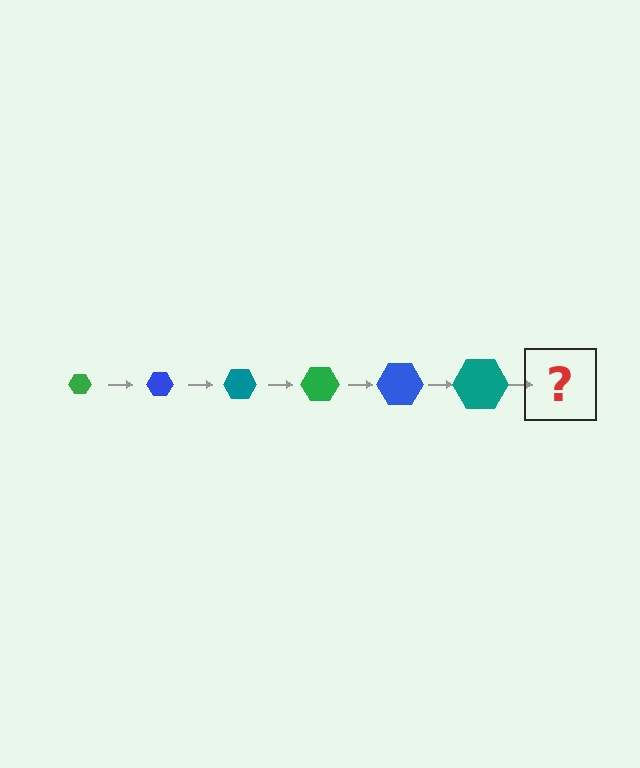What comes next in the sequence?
The next element should be a green hexagon, larger than the previous one.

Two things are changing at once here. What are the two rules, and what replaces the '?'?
The two rules are that the hexagon grows larger each step and the color cycles through green, blue, and teal. The '?' should be a green hexagon, larger than the previous one.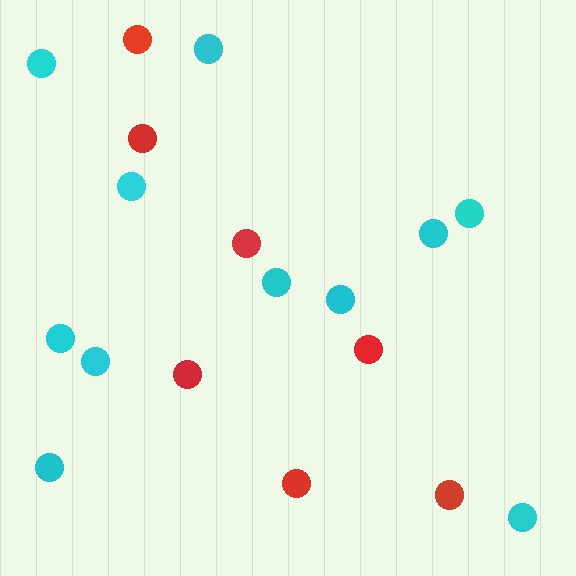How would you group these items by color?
There are 2 groups: one group of red circles (7) and one group of cyan circles (11).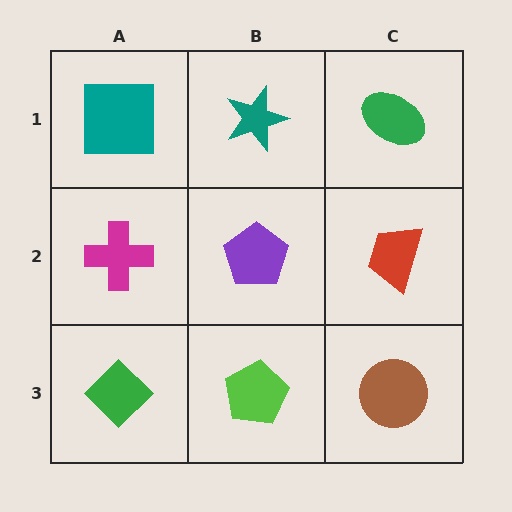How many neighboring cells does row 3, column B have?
3.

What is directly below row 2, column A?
A green diamond.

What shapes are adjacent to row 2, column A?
A teal square (row 1, column A), a green diamond (row 3, column A), a purple pentagon (row 2, column B).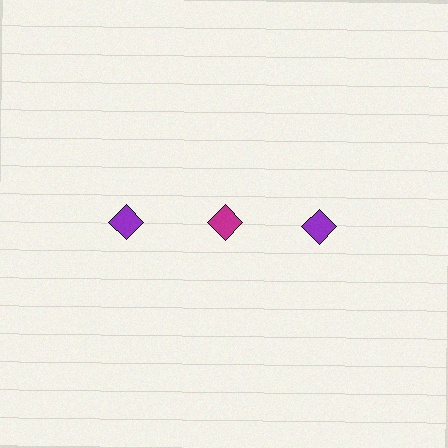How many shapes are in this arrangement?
There are 3 shapes arranged in a grid pattern.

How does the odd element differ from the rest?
It has a different color: magenta instead of purple.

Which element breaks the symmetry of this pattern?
The magenta diamond in the top row, second from left column breaks the symmetry. All other shapes are purple diamonds.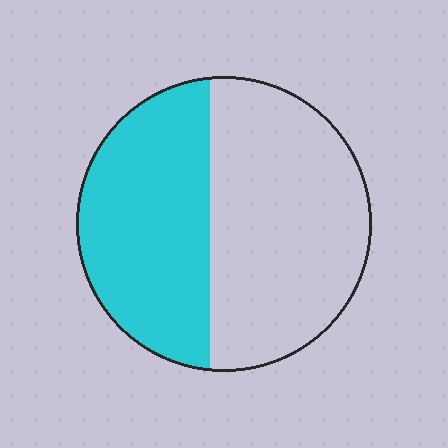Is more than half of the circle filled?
No.